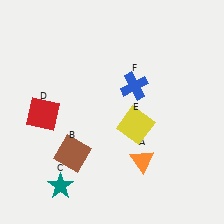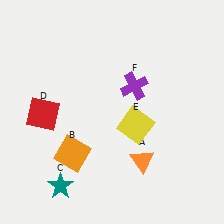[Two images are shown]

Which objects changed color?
B changed from brown to orange. F changed from blue to purple.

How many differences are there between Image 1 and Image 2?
There are 2 differences between the two images.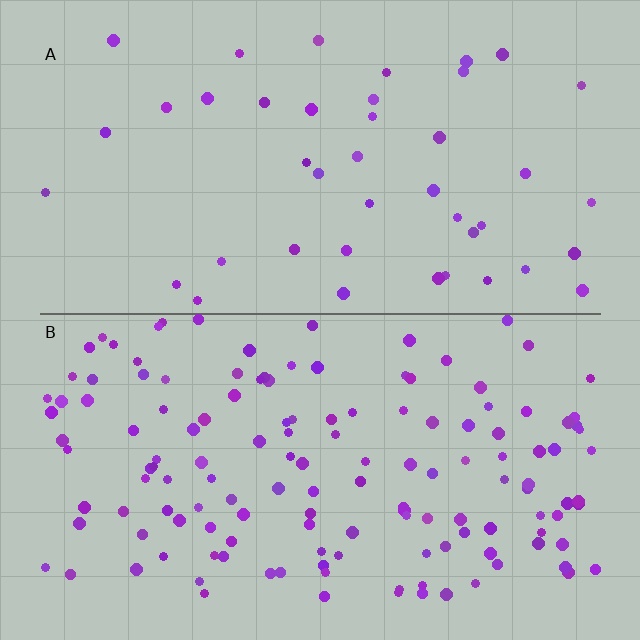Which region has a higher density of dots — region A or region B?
B (the bottom).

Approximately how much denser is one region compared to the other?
Approximately 3.3× — region B over region A.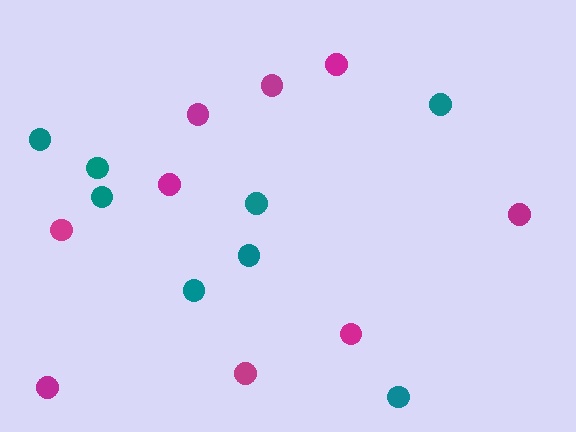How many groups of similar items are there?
There are 2 groups: one group of teal circles (8) and one group of magenta circles (9).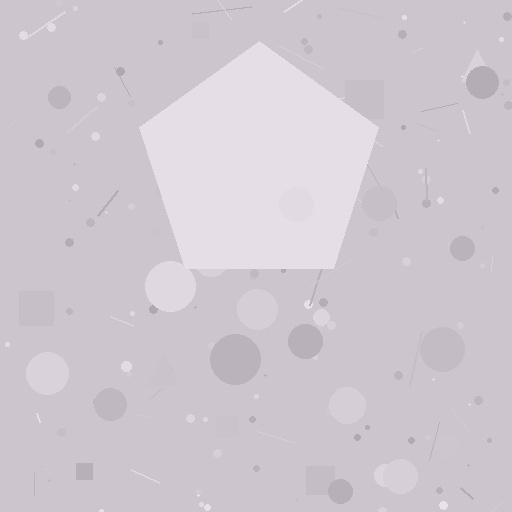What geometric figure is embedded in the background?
A pentagon is embedded in the background.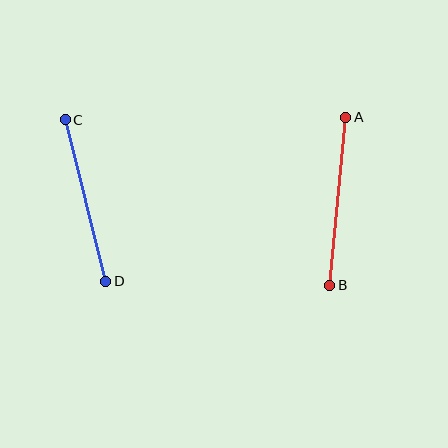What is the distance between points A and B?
The distance is approximately 169 pixels.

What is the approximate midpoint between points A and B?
The midpoint is at approximately (338, 201) pixels.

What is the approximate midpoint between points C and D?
The midpoint is at approximately (86, 200) pixels.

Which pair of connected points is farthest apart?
Points A and B are farthest apart.